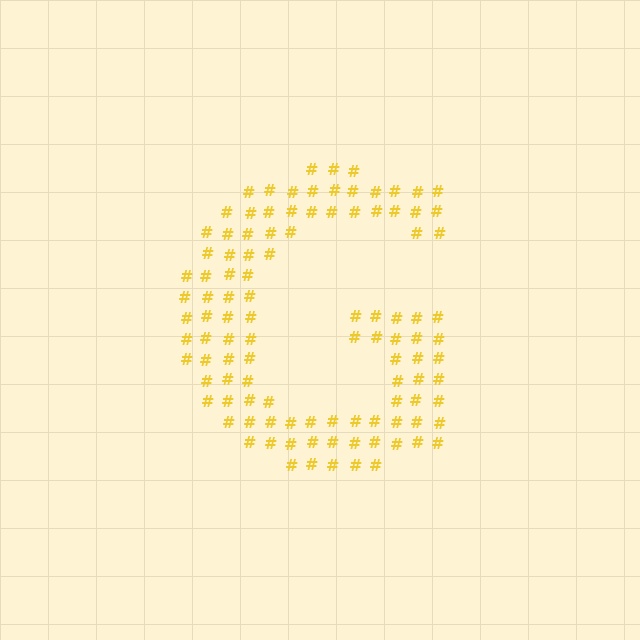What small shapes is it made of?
It is made of small hash symbols.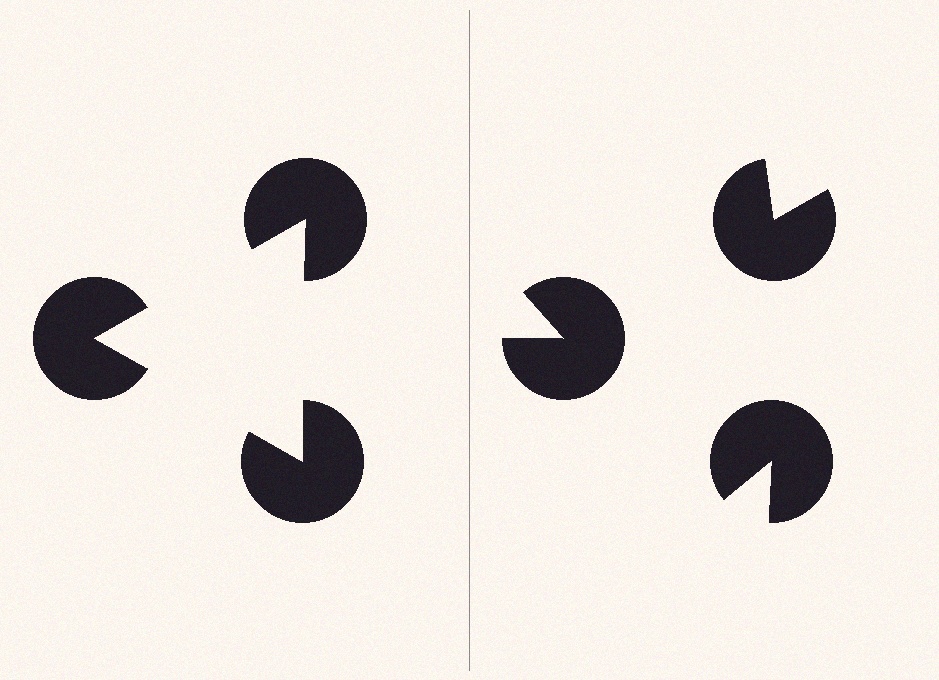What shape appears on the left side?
An illusory triangle.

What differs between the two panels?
The pac-man discs are positioned identically on both sides; only the wedge orientations differ. On the left they align to a triangle; on the right they are misaligned.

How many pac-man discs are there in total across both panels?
6 — 3 on each side.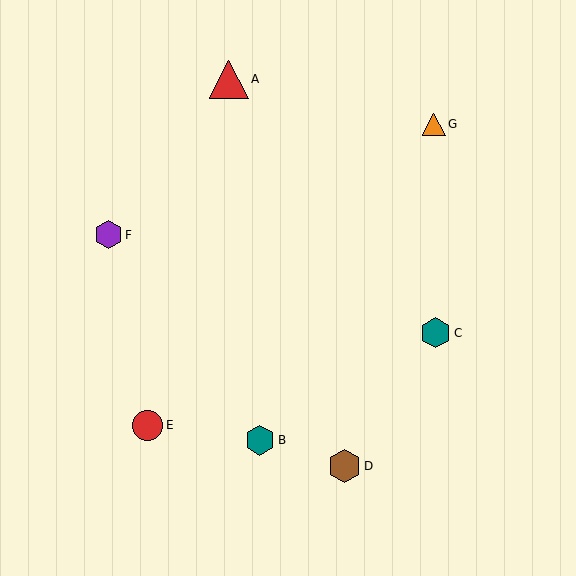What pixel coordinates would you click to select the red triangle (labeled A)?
Click at (229, 79) to select the red triangle A.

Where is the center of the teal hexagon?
The center of the teal hexagon is at (260, 440).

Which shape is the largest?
The red triangle (labeled A) is the largest.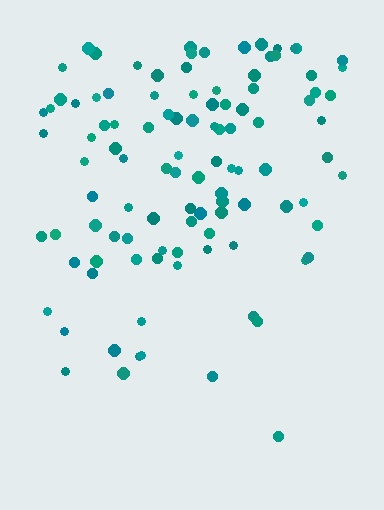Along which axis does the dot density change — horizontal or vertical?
Vertical.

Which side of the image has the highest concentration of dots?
The top.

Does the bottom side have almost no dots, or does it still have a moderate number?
Still a moderate number, just noticeably fewer than the top.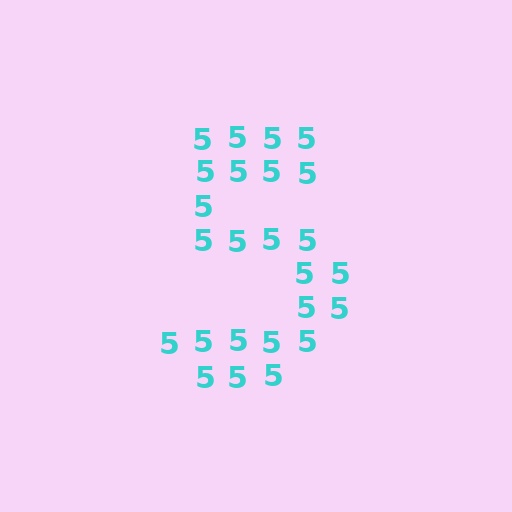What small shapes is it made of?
It is made of small digit 5's.